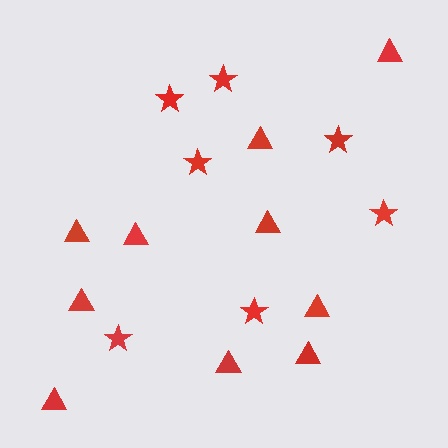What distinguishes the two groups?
There are 2 groups: one group of triangles (10) and one group of stars (7).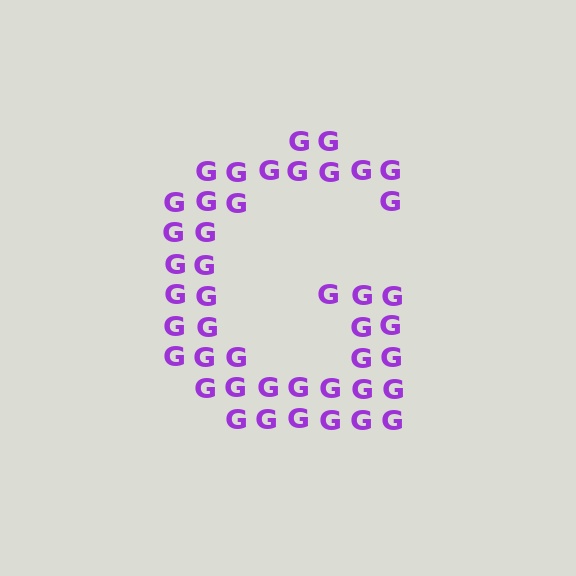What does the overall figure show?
The overall figure shows the letter G.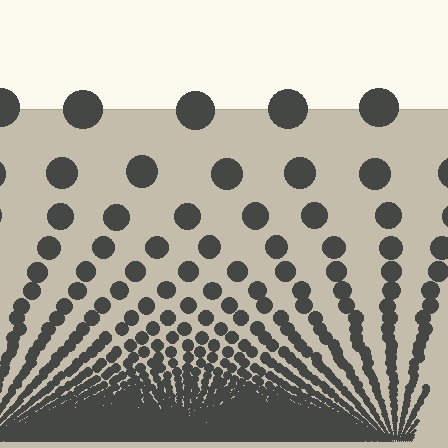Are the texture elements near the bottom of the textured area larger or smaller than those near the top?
Smaller. The gradient is inverted — elements near the bottom are smaller and denser.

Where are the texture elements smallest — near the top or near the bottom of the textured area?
Near the bottom.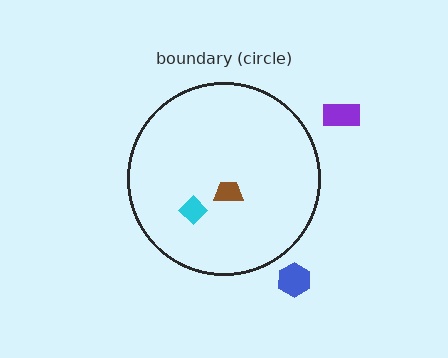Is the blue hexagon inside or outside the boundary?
Outside.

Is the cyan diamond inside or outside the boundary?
Inside.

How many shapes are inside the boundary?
2 inside, 2 outside.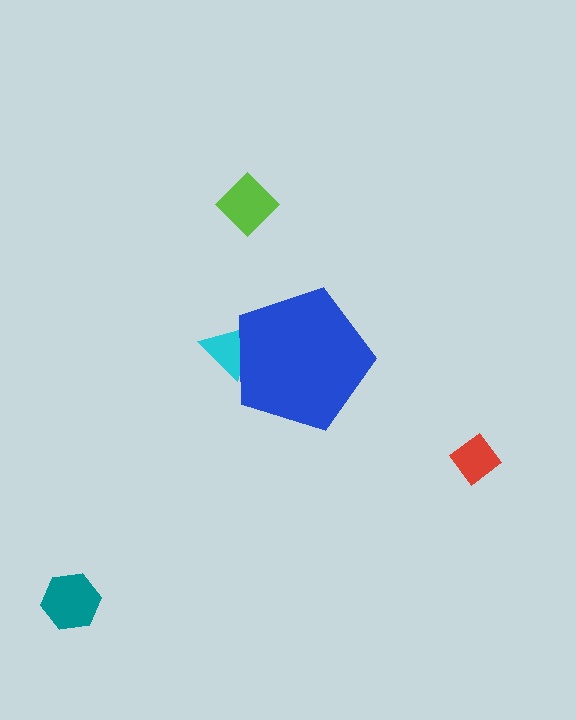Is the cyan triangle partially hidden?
Yes, the cyan triangle is partially hidden behind the blue pentagon.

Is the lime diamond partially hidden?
No, the lime diamond is fully visible.